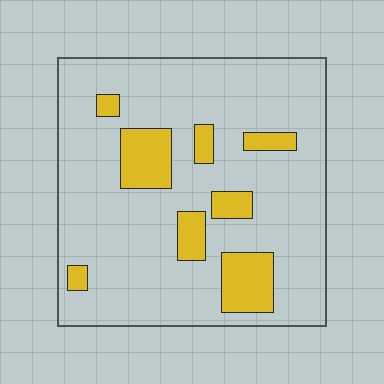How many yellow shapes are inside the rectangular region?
8.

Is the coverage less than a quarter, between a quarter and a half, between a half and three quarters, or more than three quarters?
Less than a quarter.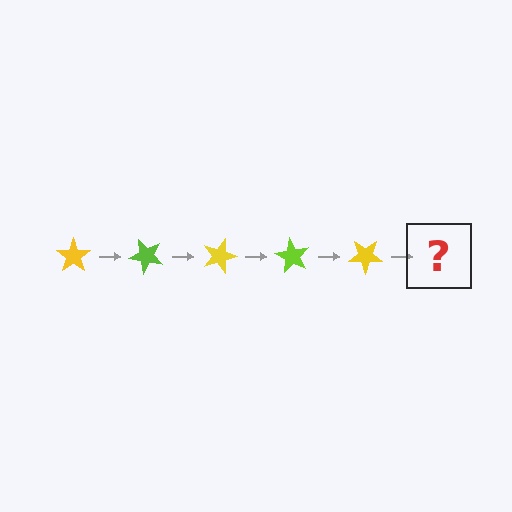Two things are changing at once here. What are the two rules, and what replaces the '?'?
The two rules are that it rotates 45 degrees each step and the color cycles through yellow and lime. The '?' should be a lime star, rotated 225 degrees from the start.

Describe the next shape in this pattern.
It should be a lime star, rotated 225 degrees from the start.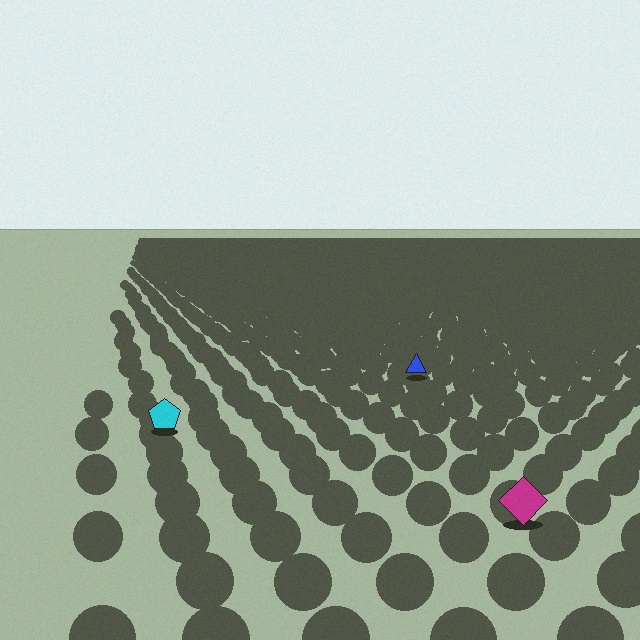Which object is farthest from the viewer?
The blue triangle is farthest from the viewer. It appears smaller and the ground texture around it is denser.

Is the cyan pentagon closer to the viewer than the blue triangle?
Yes. The cyan pentagon is closer — you can tell from the texture gradient: the ground texture is coarser near it.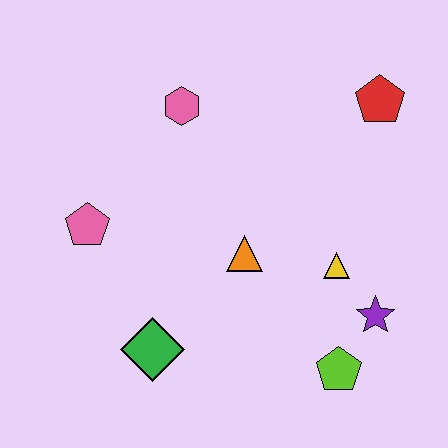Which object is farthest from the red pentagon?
The green diamond is farthest from the red pentagon.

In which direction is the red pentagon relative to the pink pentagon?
The red pentagon is to the right of the pink pentagon.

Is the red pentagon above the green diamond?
Yes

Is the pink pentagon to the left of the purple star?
Yes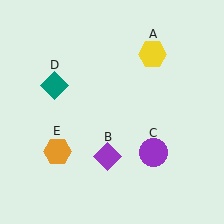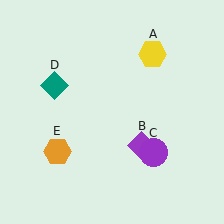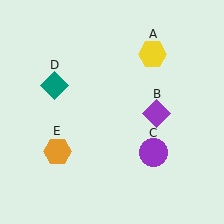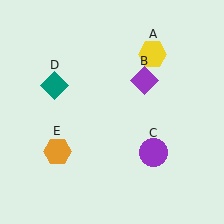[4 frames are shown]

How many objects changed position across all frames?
1 object changed position: purple diamond (object B).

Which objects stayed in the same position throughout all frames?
Yellow hexagon (object A) and purple circle (object C) and teal diamond (object D) and orange hexagon (object E) remained stationary.